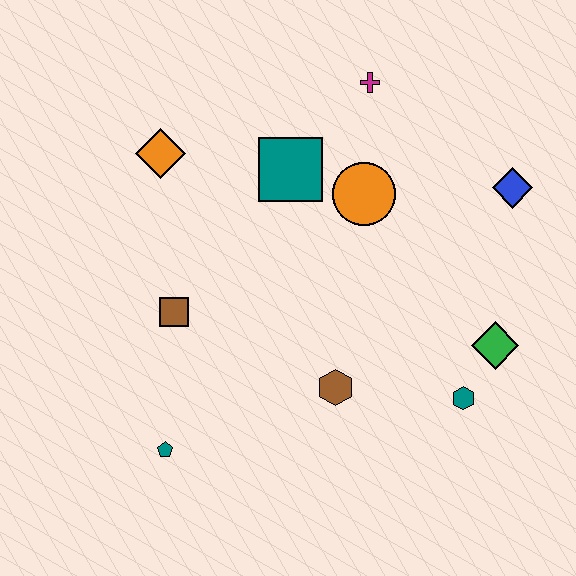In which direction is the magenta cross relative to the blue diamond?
The magenta cross is to the left of the blue diamond.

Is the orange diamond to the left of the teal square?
Yes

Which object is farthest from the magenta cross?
The teal pentagon is farthest from the magenta cross.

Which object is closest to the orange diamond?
The teal square is closest to the orange diamond.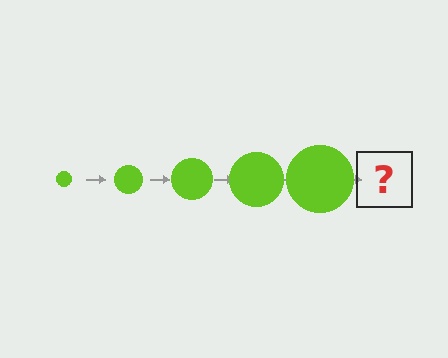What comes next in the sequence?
The next element should be a lime circle, larger than the previous one.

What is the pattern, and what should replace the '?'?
The pattern is that the circle gets progressively larger each step. The '?' should be a lime circle, larger than the previous one.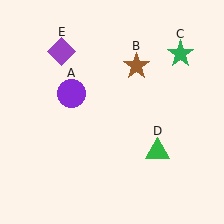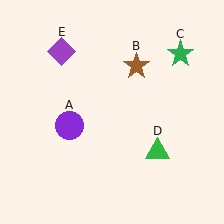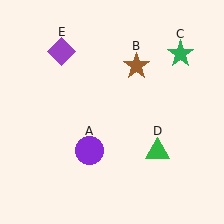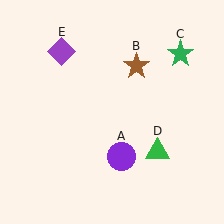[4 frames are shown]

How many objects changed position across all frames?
1 object changed position: purple circle (object A).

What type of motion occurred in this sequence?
The purple circle (object A) rotated counterclockwise around the center of the scene.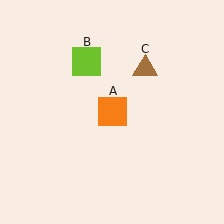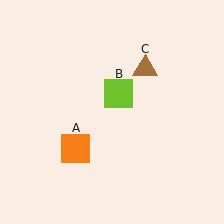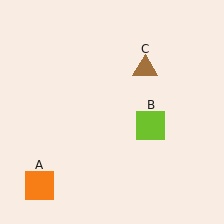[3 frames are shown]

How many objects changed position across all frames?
2 objects changed position: orange square (object A), lime square (object B).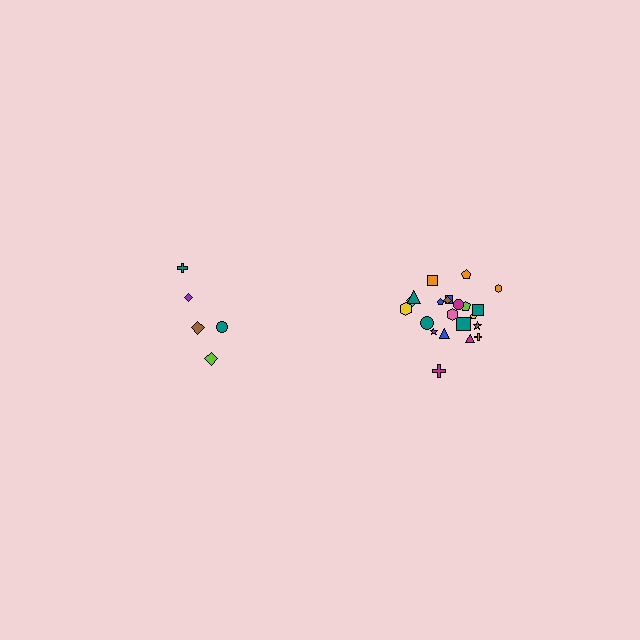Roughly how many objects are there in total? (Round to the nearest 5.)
Roughly 25 objects in total.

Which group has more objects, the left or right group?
The right group.